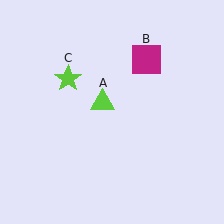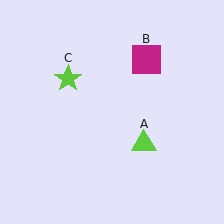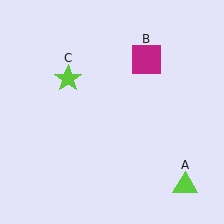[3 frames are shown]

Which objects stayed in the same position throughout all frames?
Magenta square (object B) and lime star (object C) remained stationary.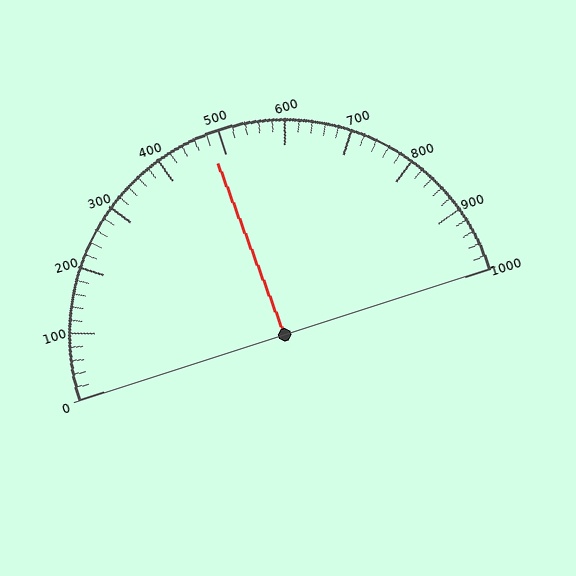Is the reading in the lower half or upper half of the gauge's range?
The reading is in the lower half of the range (0 to 1000).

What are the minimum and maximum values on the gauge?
The gauge ranges from 0 to 1000.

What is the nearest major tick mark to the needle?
The nearest major tick mark is 500.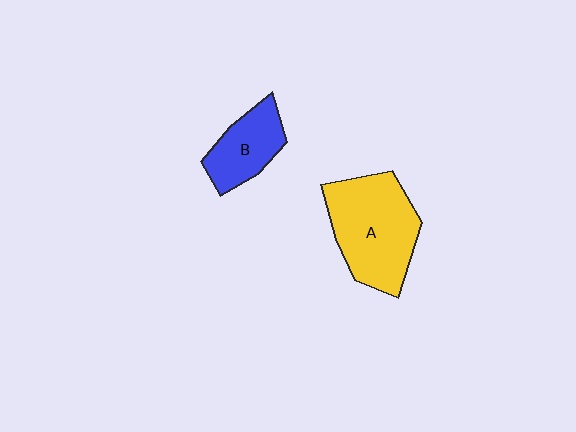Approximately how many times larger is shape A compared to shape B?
Approximately 1.8 times.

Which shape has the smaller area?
Shape B (blue).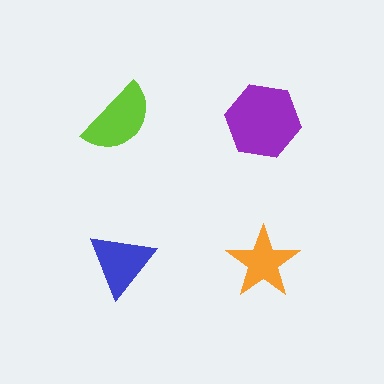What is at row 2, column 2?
An orange star.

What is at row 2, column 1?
A blue triangle.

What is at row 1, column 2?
A purple hexagon.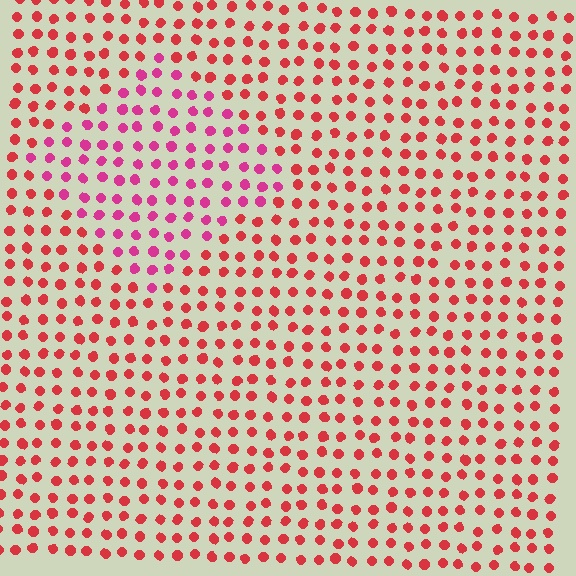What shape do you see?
I see a diamond.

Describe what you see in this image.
The image is filled with small red elements in a uniform arrangement. A diamond-shaped region is visible where the elements are tinted to a slightly different hue, forming a subtle color boundary.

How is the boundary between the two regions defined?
The boundary is defined purely by a slight shift in hue (about 32 degrees). Spacing, size, and orientation are identical on both sides.